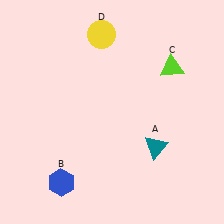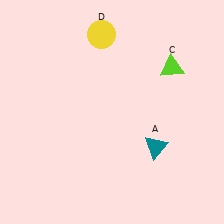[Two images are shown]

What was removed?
The blue hexagon (B) was removed in Image 2.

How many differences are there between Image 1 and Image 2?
There is 1 difference between the two images.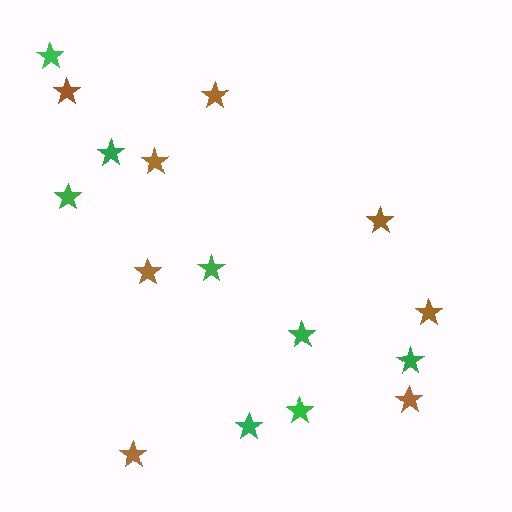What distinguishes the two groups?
There are 2 groups: one group of brown stars (8) and one group of green stars (8).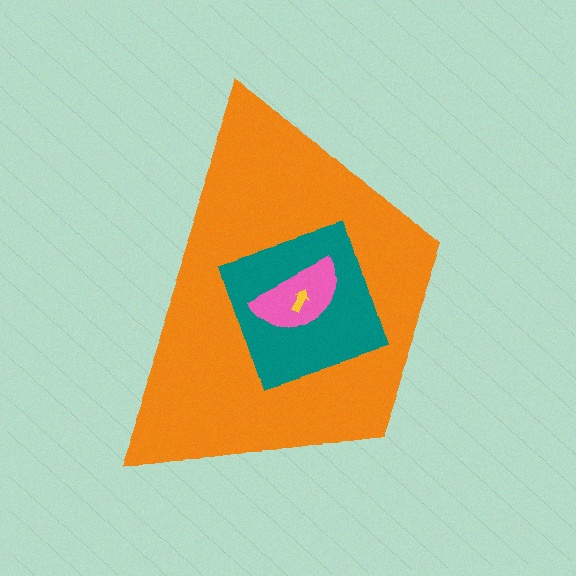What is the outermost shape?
The orange trapezoid.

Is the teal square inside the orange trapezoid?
Yes.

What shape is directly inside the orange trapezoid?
The teal square.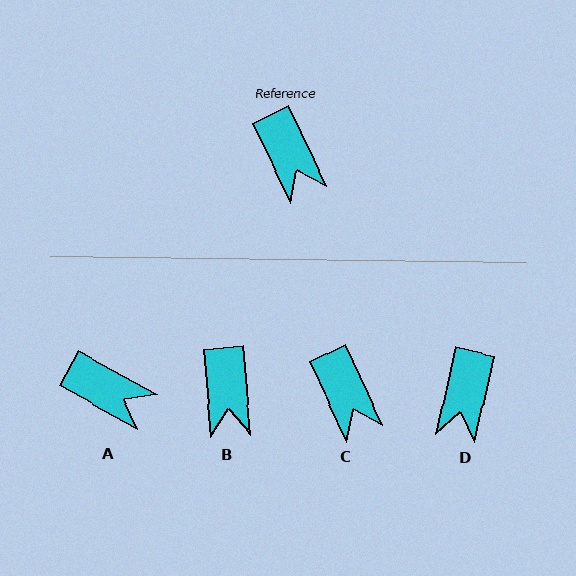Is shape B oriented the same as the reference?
No, it is off by about 21 degrees.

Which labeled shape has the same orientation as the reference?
C.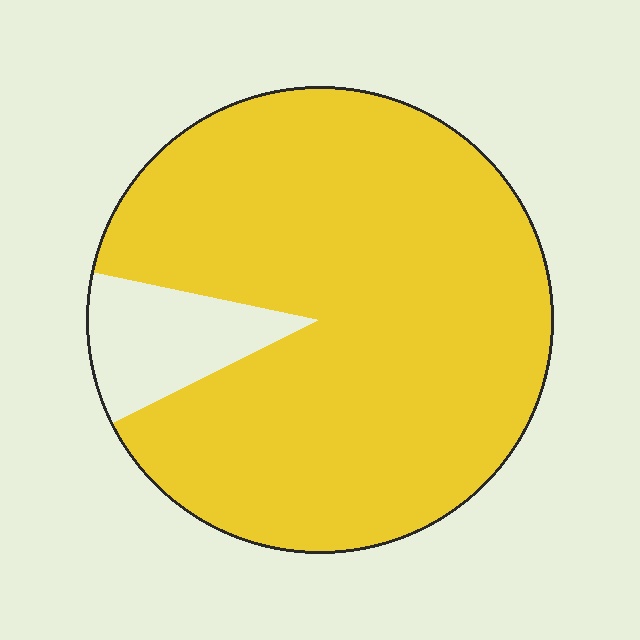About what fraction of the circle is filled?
About nine tenths (9/10).